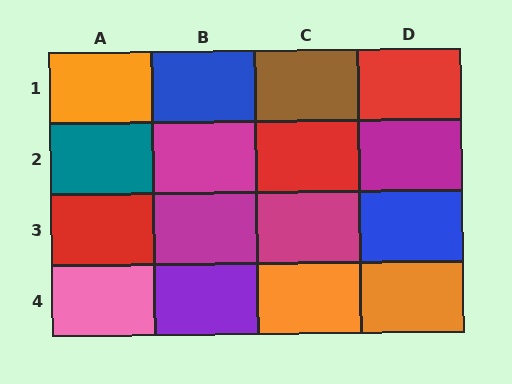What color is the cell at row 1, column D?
Red.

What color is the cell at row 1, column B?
Blue.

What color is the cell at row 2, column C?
Red.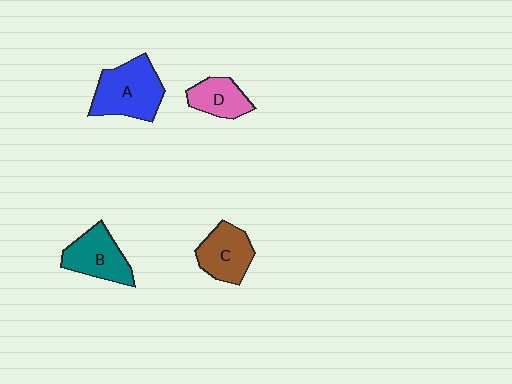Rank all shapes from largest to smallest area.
From largest to smallest: A (blue), B (teal), C (brown), D (pink).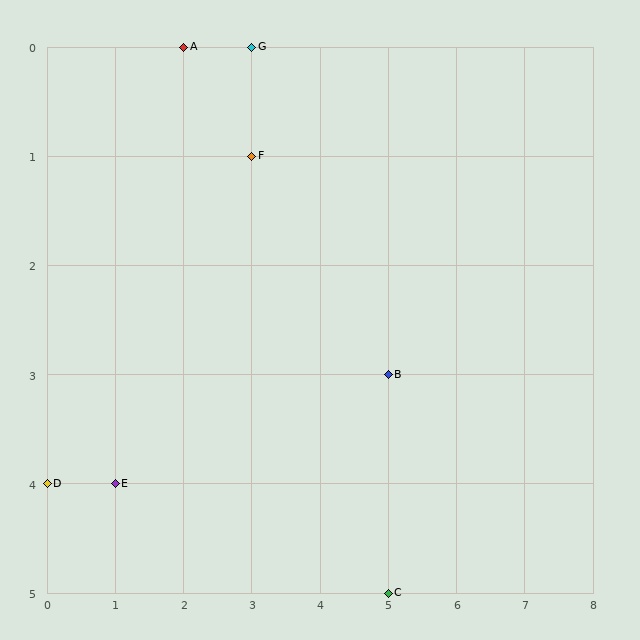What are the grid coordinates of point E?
Point E is at grid coordinates (1, 4).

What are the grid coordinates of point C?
Point C is at grid coordinates (5, 5).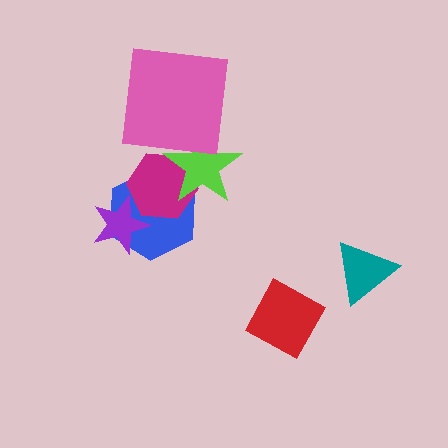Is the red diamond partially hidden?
No, no other shape covers it.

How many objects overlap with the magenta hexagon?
3 objects overlap with the magenta hexagon.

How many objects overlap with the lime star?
3 objects overlap with the lime star.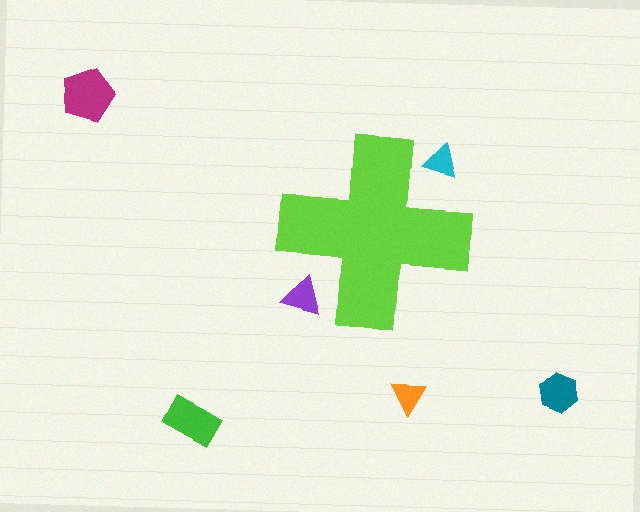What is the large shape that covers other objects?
A lime cross.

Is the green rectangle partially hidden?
No, the green rectangle is fully visible.